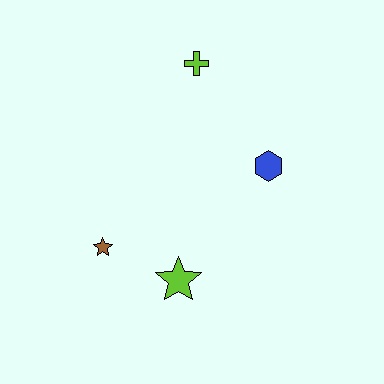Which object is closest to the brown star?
The lime star is closest to the brown star.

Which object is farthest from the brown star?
The lime cross is farthest from the brown star.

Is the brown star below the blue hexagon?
Yes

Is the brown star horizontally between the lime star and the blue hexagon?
No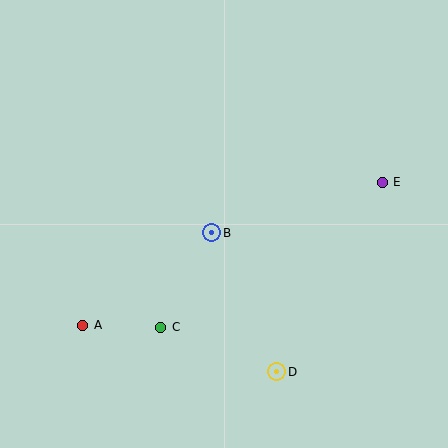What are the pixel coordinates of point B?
Point B is at (212, 233).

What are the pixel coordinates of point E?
Point E is at (382, 182).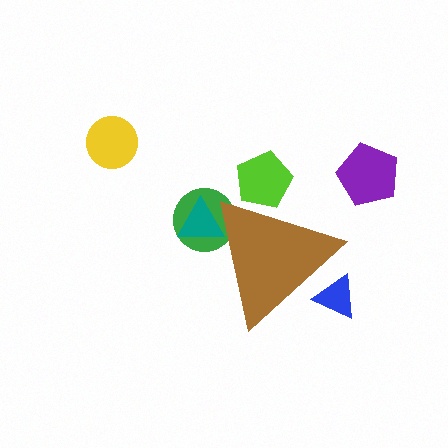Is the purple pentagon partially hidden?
No, the purple pentagon is fully visible.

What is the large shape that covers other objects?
A brown triangle.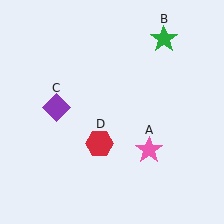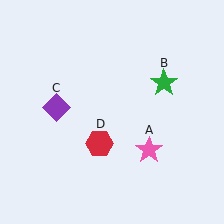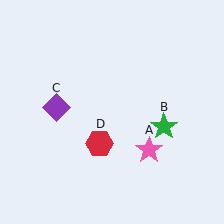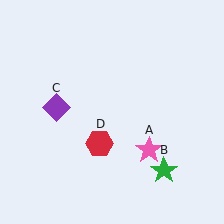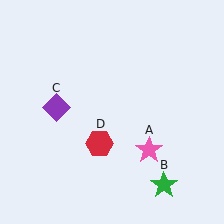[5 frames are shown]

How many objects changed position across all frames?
1 object changed position: green star (object B).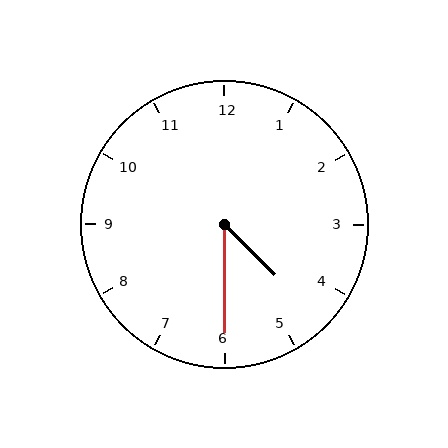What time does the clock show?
4:30.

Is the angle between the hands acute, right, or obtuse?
It is acute.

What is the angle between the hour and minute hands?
Approximately 45 degrees.